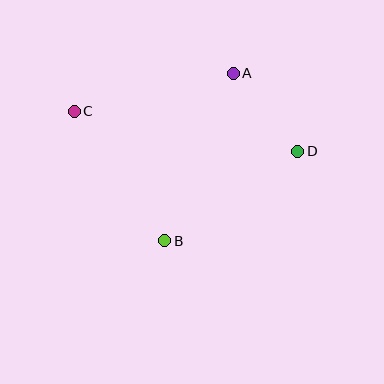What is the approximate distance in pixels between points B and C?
The distance between B and C is approximately 158 pixels.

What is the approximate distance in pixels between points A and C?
The distance between A and C is approximately 164 pixels.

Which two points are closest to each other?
Points A and D are closest to each other.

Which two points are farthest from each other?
Points C and D are farthest from each other.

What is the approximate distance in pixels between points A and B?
The distance between A and B is approximately 181 pixels.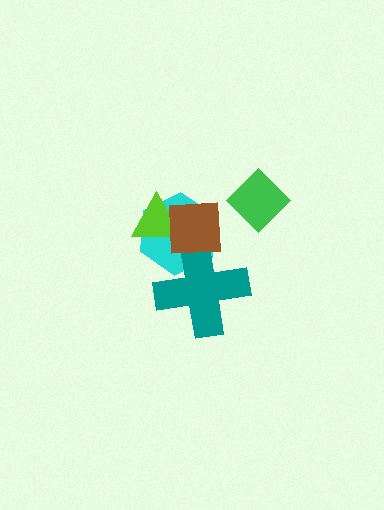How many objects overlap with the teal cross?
2 objects overlap with the teal cross.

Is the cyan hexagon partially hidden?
Yes, it is partially covered by another shape.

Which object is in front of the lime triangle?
The brown square is in front of the lime triangle.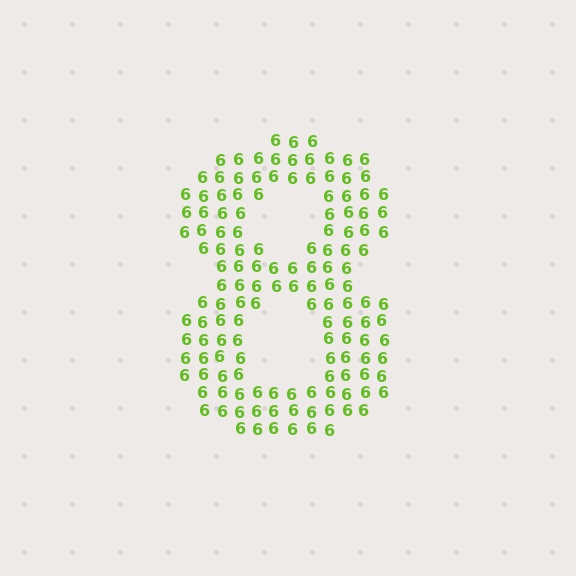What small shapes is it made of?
It is made of small digit 6's.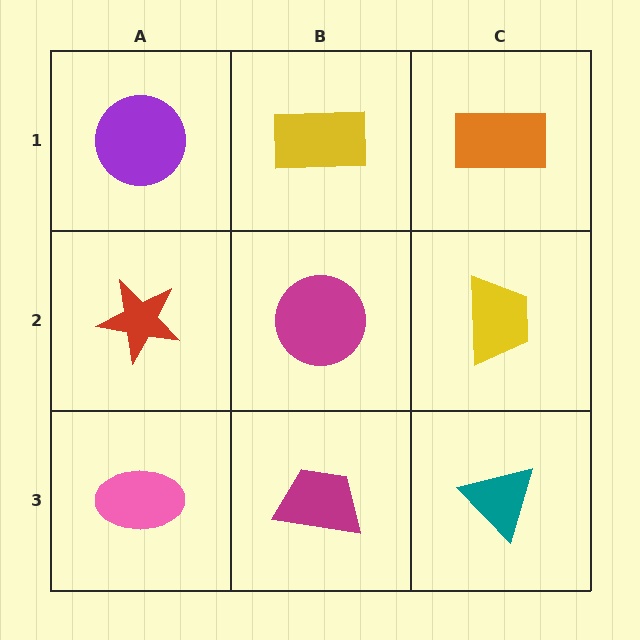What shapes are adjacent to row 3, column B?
A magenta circle (row 2, column B), a pink ellipse (row 3, column A), a teal triangle (row 3, column C).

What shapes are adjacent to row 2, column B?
A yellow rectangle (row 1, column B), a magenta trapezoid (row 3, column B), a red star (row 2, column A), a yellow trapezoid (row 2, column C).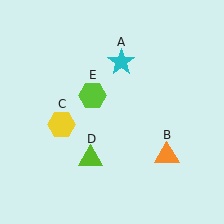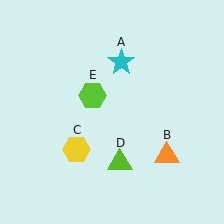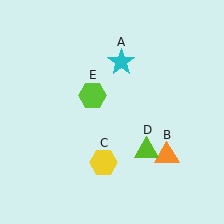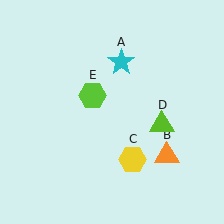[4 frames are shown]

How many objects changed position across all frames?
2 objects changed position: yellow hexagon (object C), lime triangle (object D).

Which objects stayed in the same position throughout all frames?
Cyan star (object A) and orange triangle (object B) and lime hexagon (object E) remained stationary.